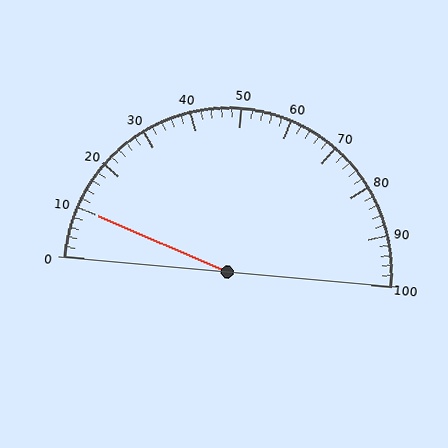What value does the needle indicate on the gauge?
The needle indicates approximately 10.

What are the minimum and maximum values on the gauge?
The gauge ranges from 0 to 100.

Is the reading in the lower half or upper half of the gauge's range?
The reading is in the lower half of the range (0 to 100).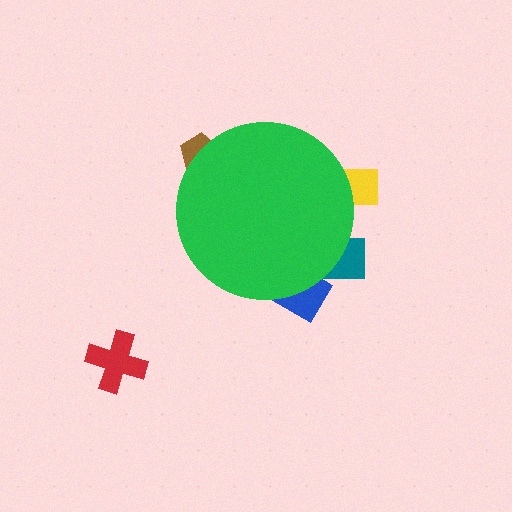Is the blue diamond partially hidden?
Yes, the blue diamond is partially hidden behind the green circle.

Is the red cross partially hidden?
No, the red cross is fully visible.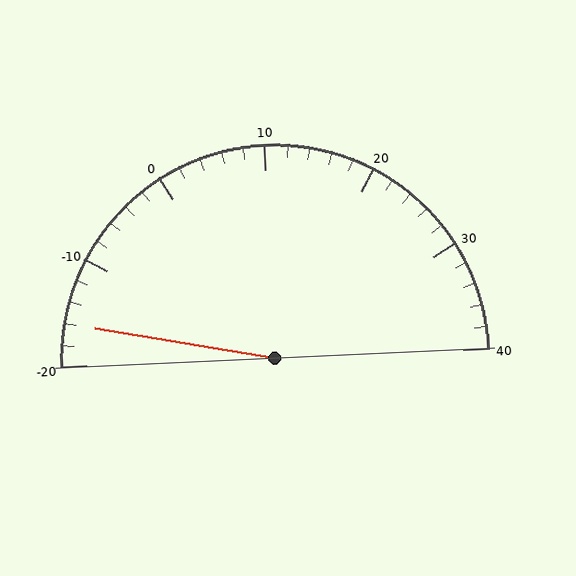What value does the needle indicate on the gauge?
The needle indicates approximately -16.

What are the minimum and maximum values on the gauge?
The gauge ranges from -20 to 40.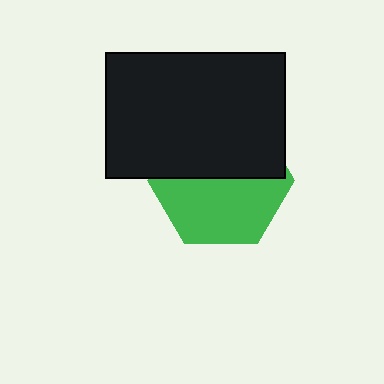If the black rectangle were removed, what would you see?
You would see the complete green hexagon.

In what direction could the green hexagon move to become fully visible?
The green hexagon could move down. That would shift it out from behind the black rectangle entirely.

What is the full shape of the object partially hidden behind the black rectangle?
The partially hidden object is a green hexagon.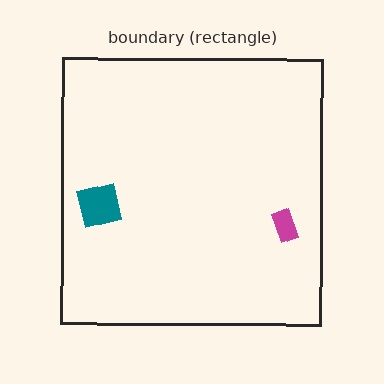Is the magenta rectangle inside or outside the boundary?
Inside.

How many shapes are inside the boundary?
2 inside, 0 outside.